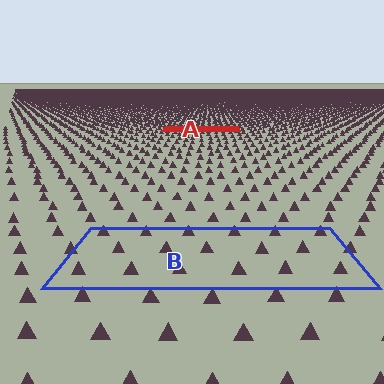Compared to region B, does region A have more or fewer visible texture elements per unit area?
Region A has more texture elements per unit area — they are packed more densely because it is farther away.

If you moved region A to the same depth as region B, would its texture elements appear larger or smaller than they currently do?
They would appear larger. At a closer depth, the same texture elements are projected at a bigger on-screen size.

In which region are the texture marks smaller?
The texture marks are smaller in region A, because it is farther away.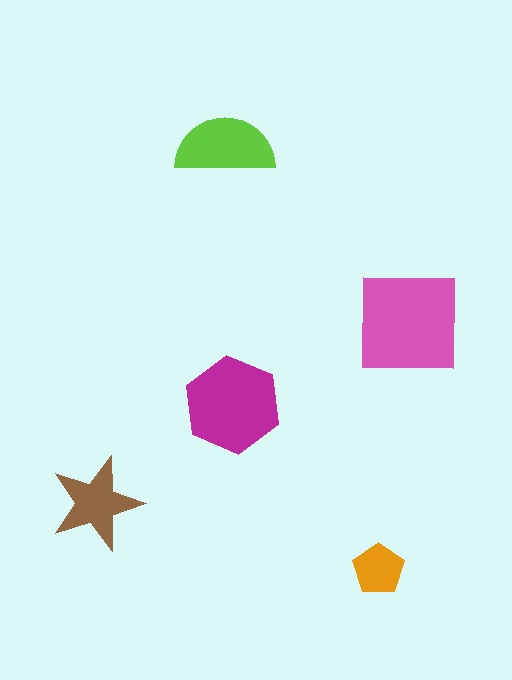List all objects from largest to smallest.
The pink square, the magenta hexagon, the lime semicircle, the brown star, the orange pentagon.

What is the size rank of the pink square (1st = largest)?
1st.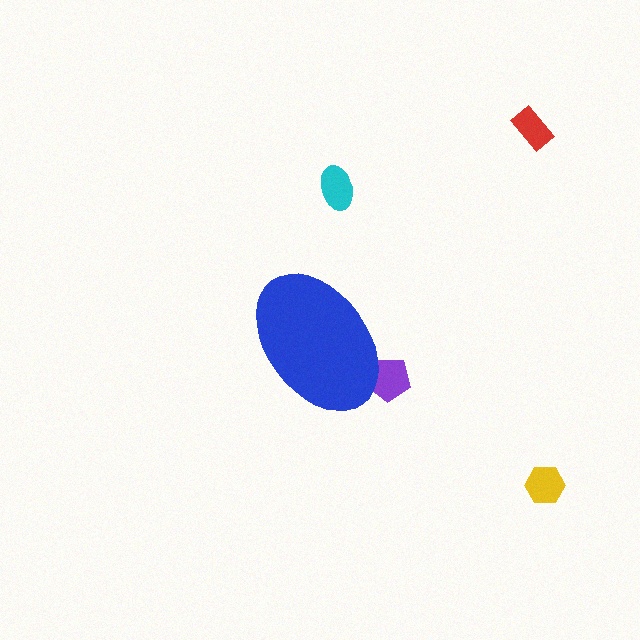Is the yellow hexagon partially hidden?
No, the yellow hexagon is fully visible.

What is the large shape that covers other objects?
A blue ellipse.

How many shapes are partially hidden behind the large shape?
1 shape is partially hidden.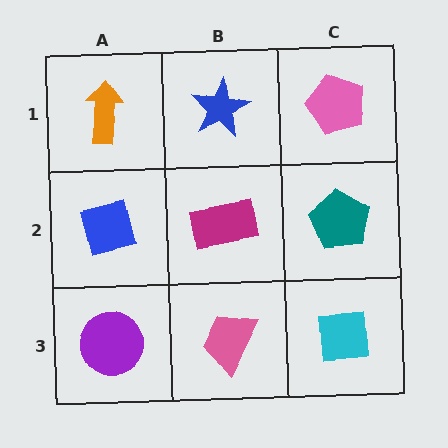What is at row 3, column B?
A pink trapezoid.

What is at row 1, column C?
A pink pentagon.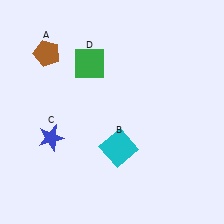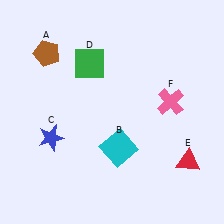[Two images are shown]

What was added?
A red triangle (E), a pink cross (F) were added in Image 2.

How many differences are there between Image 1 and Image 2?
There are 2 differences between the two images.